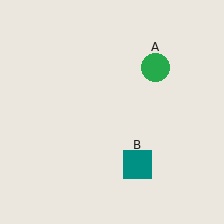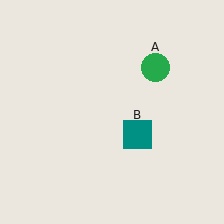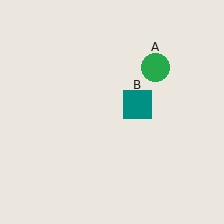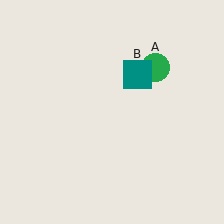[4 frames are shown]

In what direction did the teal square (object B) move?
The teal square (object B) moved up.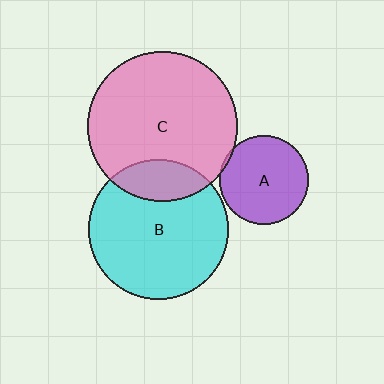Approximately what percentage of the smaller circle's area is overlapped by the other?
Approximately 20%.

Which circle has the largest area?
Circle C (pink).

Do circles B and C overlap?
Yes.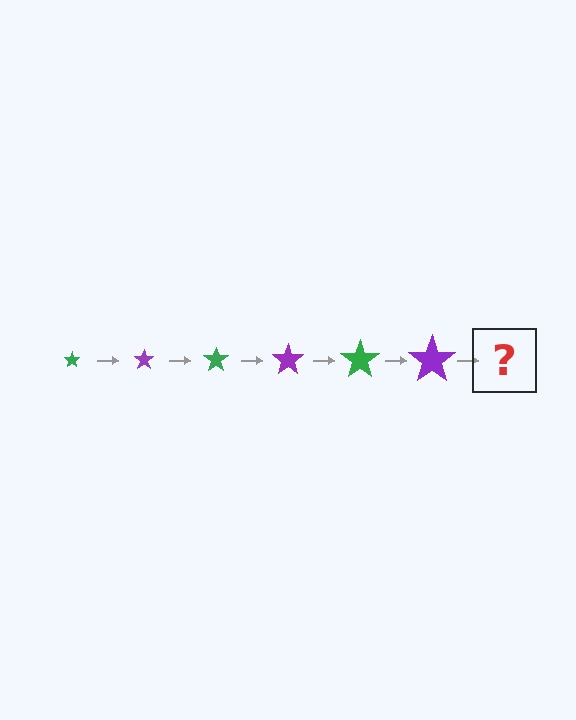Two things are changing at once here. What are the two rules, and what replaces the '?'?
The two rules are that the star grows larger each step and the color cycles through green and purple. The '?' should be a green star, larger than the previous one.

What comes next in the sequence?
The next element should be a green star, larger than the previous one.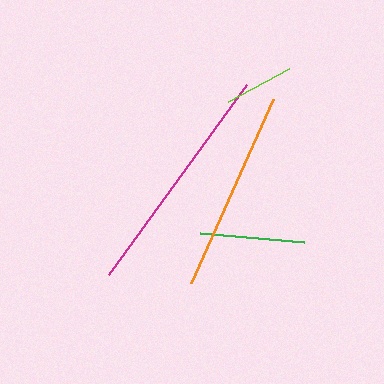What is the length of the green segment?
The green segment is approximately 104 pixels long.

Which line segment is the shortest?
The lime line is the shortest at approximately 69 pixels.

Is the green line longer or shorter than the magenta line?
The magenta line is longer than the green line.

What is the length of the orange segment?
The orange segment is approximately 201 pixels long.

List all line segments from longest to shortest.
From longest to shortest: magenta, orange, green, lime.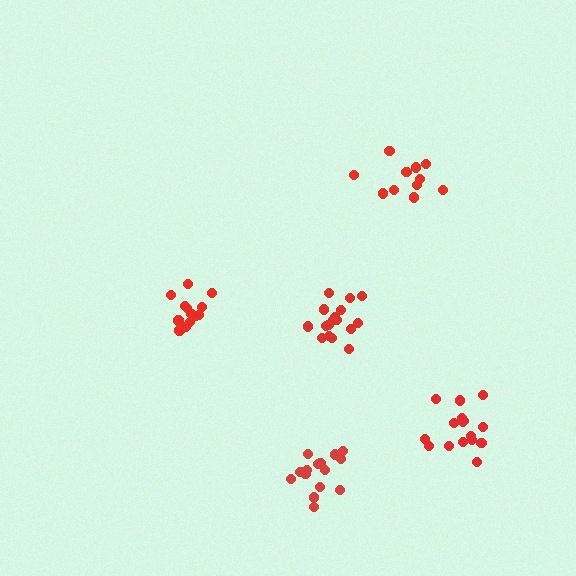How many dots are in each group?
Group 1: 15 dots, Group 2: 13 dots, Group 3: 17 dots, Group 4: 16 dots, Group 5: 12 dots (73 total).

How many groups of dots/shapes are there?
There are 5 groups.